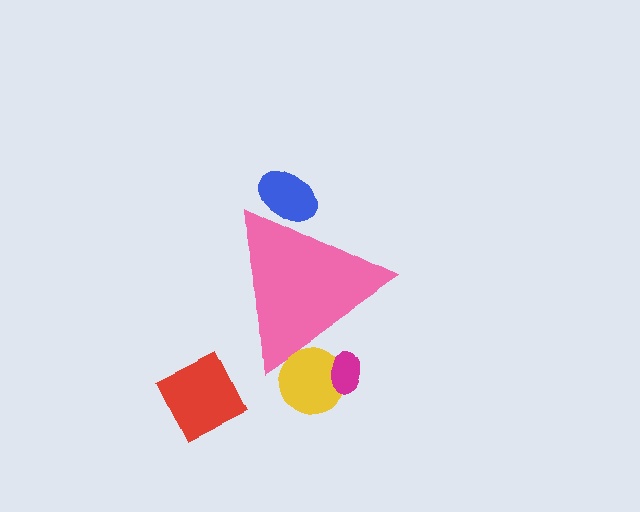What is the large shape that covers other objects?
A pink triangle.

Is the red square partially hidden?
No, the red square is fully visible.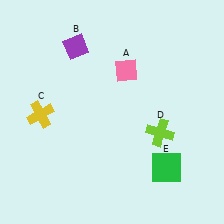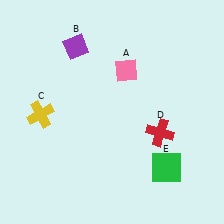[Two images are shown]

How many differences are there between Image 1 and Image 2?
There is 1 difference between the two images.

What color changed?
The cross (D) changed from lime in Image 1 to red in Image 2.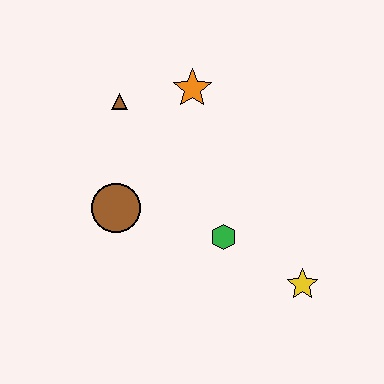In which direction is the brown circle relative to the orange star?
The brown circle is below the orange star.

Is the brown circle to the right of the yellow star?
No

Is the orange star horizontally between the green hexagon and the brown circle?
Yes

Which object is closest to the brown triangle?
The orange star is closest to the brown triangle.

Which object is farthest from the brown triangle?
The yellow star is farthest from the brown triangle.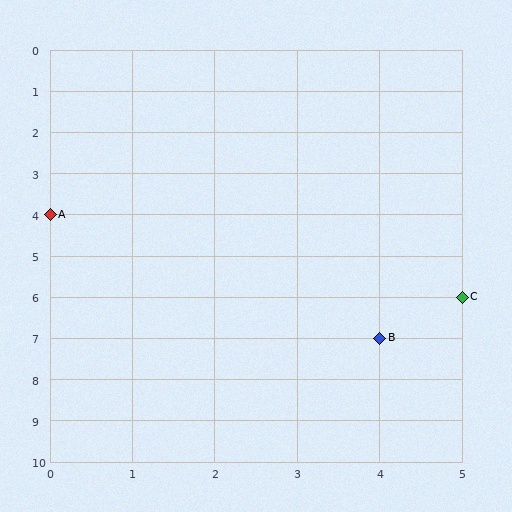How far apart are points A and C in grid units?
Points A and C are 5 columns and 2 rows apart (about 5.4 grid units diagonally).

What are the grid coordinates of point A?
Point A is at grid coordinates (0, 4).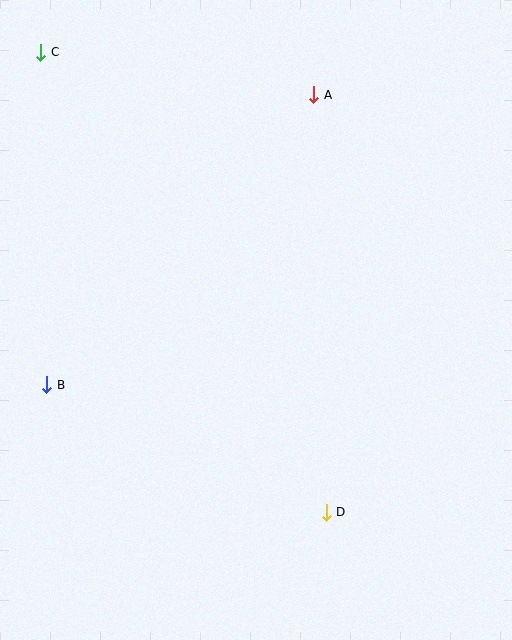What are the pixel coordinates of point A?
Point A is at (314, 95).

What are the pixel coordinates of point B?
Point B is at (47, 385).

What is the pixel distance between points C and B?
The distance between C and B is 332 pixels.